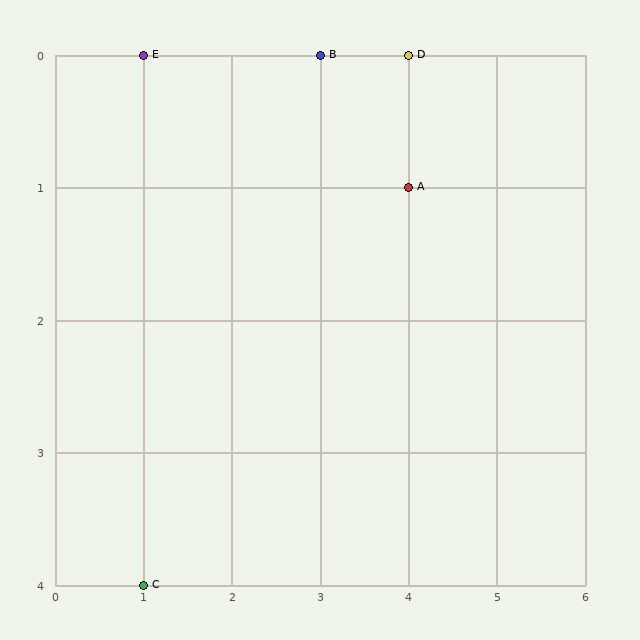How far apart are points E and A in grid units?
Points E and A are 3 columns and 1 row apart (about 3.2 grid units diagonally).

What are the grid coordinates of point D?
Point D is at grid coordinates (4, 0).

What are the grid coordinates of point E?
Point E is at grid coordinates (1, 0).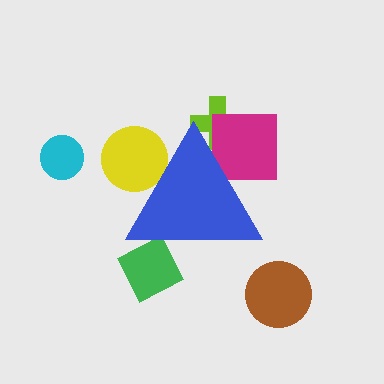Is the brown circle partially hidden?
No, the brown circle is fully visible.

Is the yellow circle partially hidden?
Yes, the yellow circle is partially hidden behind the blue triangle.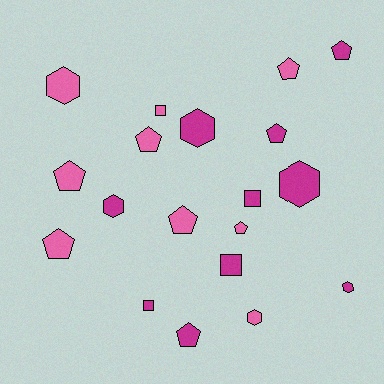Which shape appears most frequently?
Pentagon, with 9 objects.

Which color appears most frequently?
Magenta, with 10 objects.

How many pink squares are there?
There is 1 pink square.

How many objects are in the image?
There are 19 objects.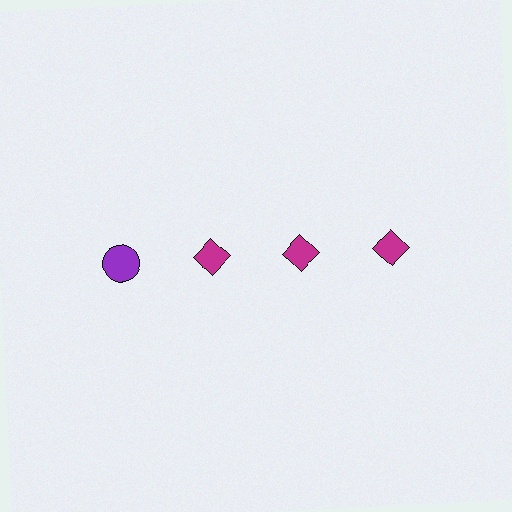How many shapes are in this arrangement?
There are 4 shapes arranged in a grid pattern.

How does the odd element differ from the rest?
It differs in both color (purple instead of magenta) and shape (circle instead of diamond).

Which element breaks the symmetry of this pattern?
The purple circle in the top row, leftmost column breaks the symmetry. All other shapes are magenta diamonds.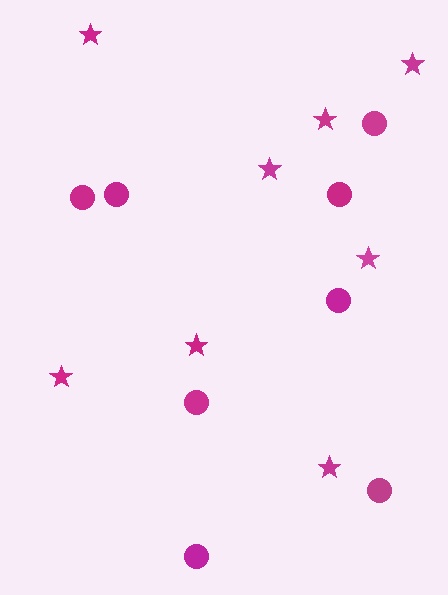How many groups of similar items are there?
There are 2 groups: one group of circles (8) and one group of stars (8).